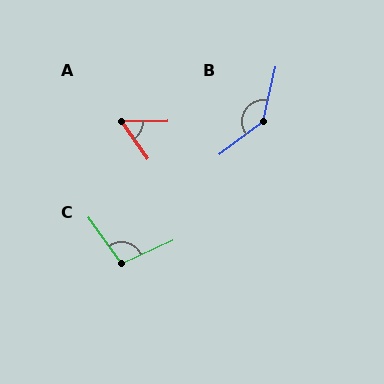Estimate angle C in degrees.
Approximately 101 degrees.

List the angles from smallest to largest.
A (55°), C (101°), B (140°).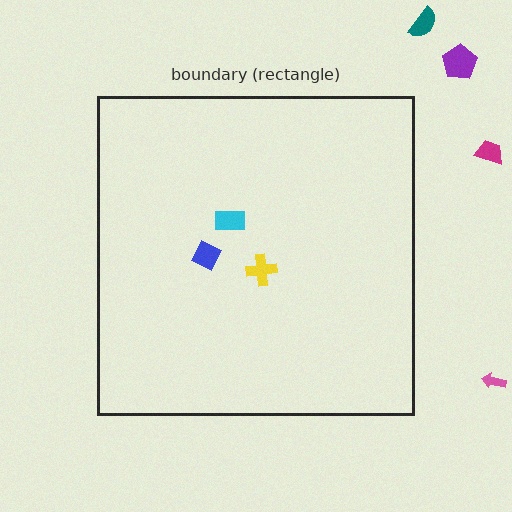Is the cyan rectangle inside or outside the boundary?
Inside.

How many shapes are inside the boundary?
3 inside, 4 outside.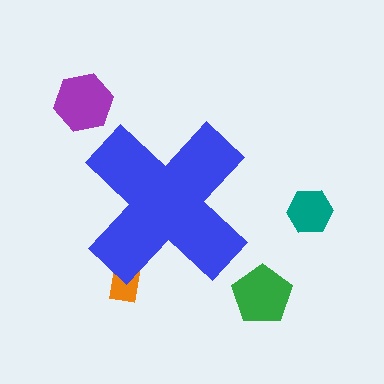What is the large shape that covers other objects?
A blue cross.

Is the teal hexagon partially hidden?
No, the teal hexagon is fully visible.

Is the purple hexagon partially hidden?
No, the purple hexagon is fully visible.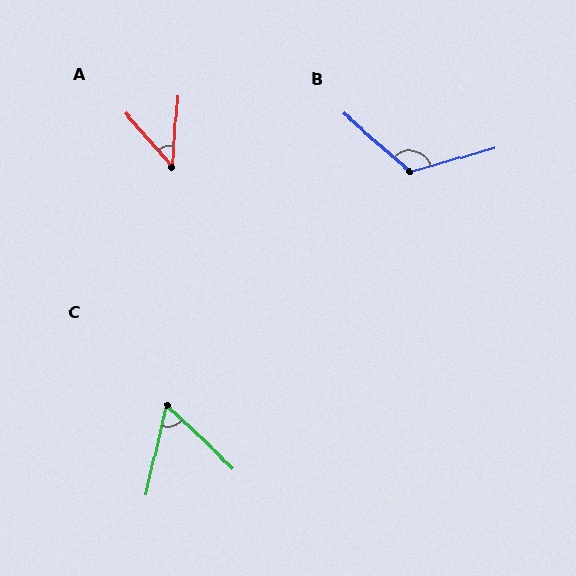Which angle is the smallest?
A, at approximately 45 degrees.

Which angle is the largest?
B, at approximately 123 degrees.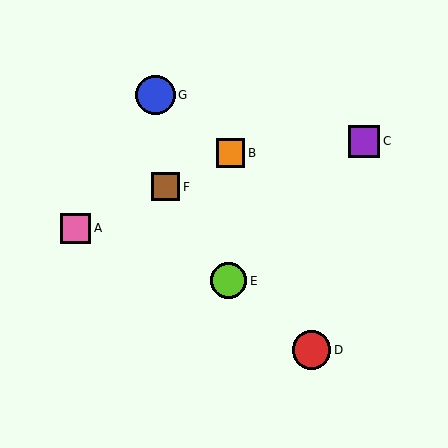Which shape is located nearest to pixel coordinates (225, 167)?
The orange square (labeled B) at (231, 153) is nearest to that location.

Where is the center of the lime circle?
The center of the lime circle is at (229, 281).